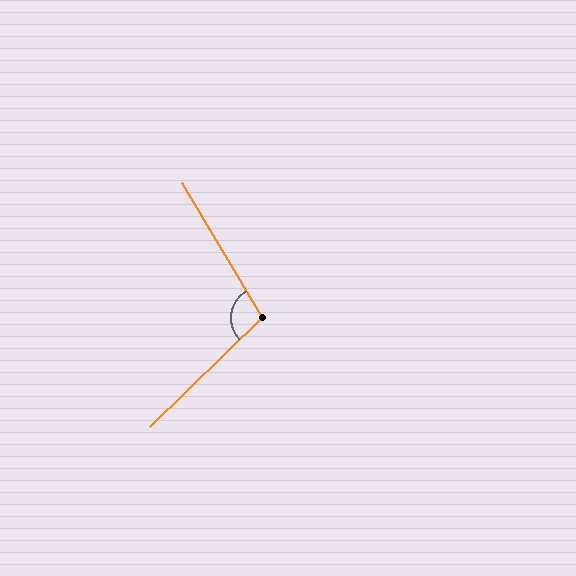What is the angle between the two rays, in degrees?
Approximately 104 degrees.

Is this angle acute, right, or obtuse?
It is obtuse.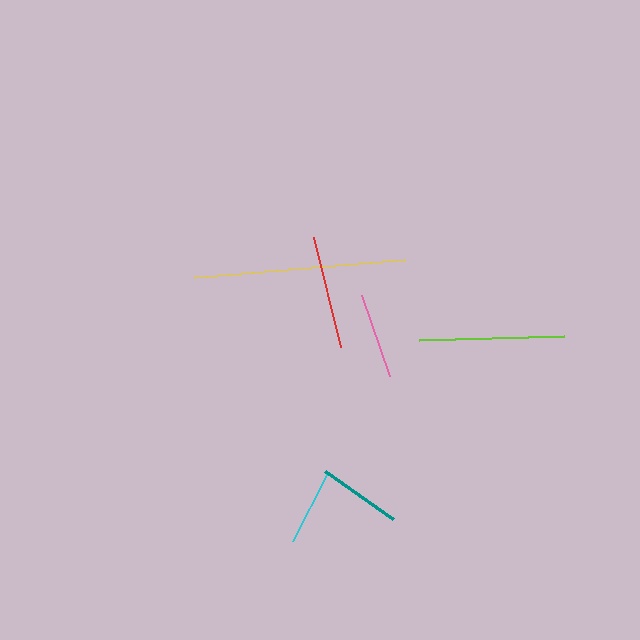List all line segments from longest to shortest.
From longest to shortest: yellow, lime, red, pink, teal, cyan.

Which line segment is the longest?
The yellow line is the longest at approximately 212 pixels.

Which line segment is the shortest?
The cyan line is the shortest at approximately 76 pixels.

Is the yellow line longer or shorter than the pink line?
The yellow line is longer than the pink line.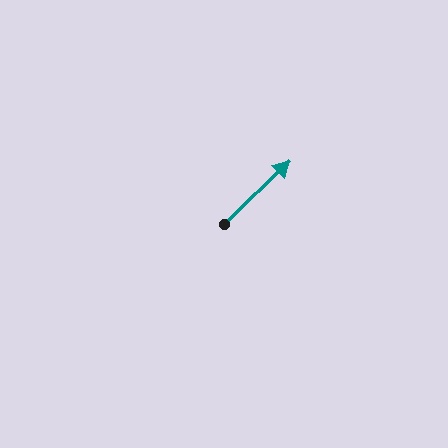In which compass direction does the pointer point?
Northeast.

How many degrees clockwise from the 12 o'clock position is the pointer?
Approximately 46 degrees.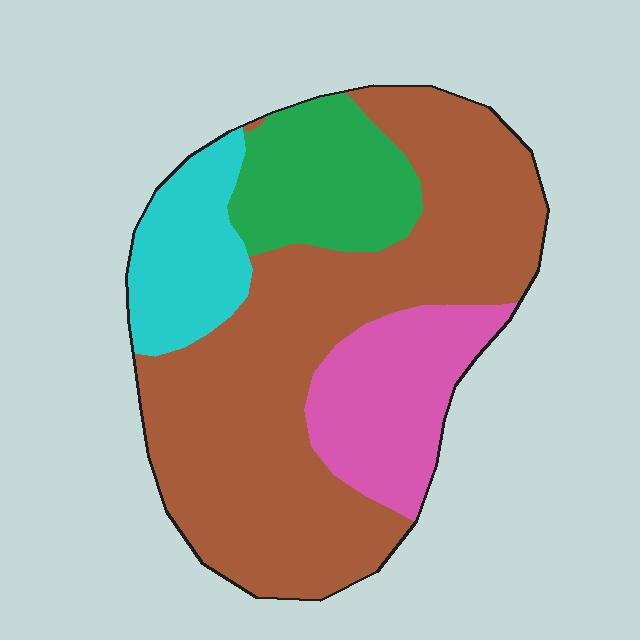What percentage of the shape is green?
Green takes up about one sixth (1/6) of the shape.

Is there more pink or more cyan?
Pink.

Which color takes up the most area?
Brown, at roughly 55%.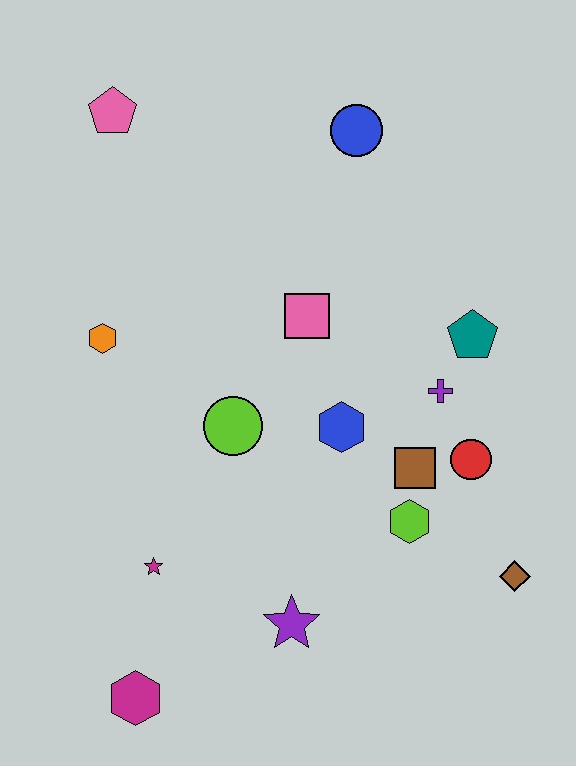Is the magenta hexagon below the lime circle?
Yes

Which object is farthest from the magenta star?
The blue circle is farthest from the magenta star.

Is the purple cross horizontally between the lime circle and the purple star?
No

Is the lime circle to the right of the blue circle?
No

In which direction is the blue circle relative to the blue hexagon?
The blue circle is above the blue hexagon.